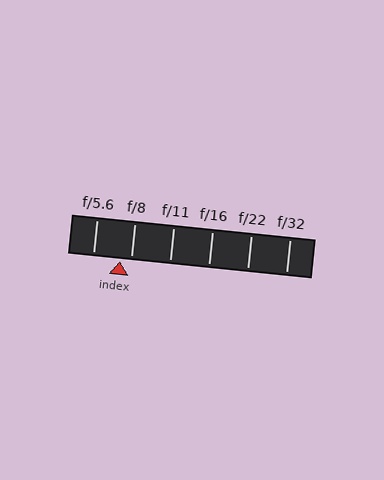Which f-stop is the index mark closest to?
The index mark is closest to f/8.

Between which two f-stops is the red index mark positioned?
The index mark is between f/5.6 and f/8.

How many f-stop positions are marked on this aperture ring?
There are 6 f-stop positions marked.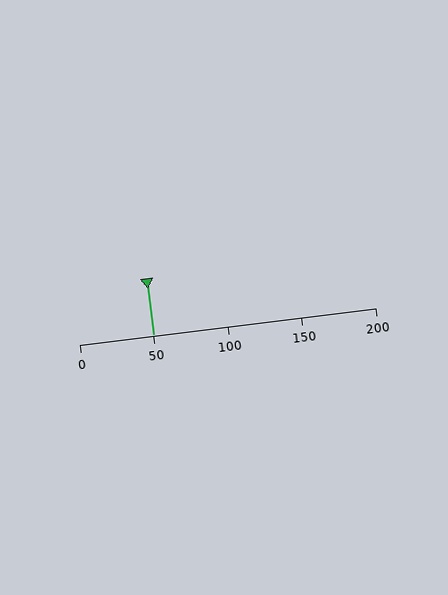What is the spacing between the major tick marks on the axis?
The major ticks are spaced 50 apart.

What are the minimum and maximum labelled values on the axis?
The axis runs from 0 to 200.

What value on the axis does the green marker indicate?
The marker indicates approximately 50.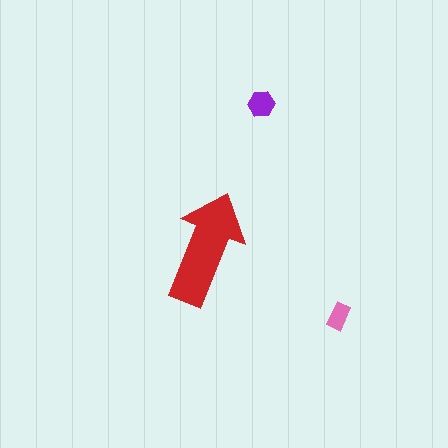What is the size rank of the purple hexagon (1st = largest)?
2nd.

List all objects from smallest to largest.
The pink rectangle, the purple hexagon, the red arrow.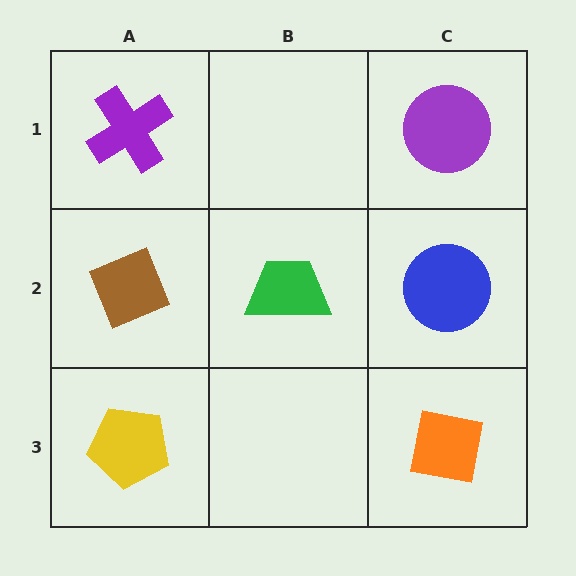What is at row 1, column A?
A purple cross.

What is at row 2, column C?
A blue circle.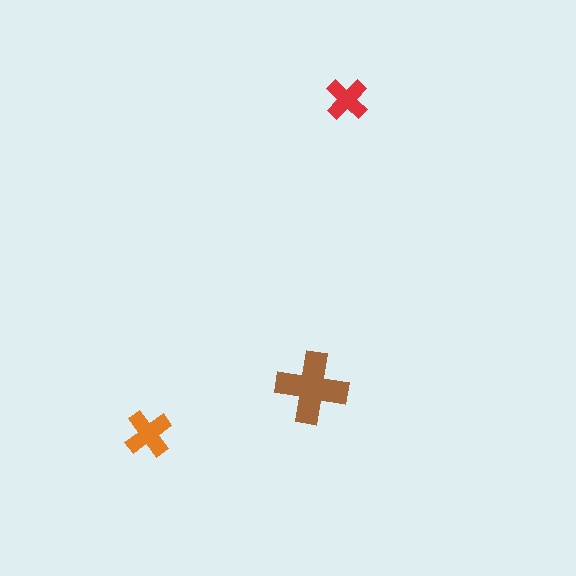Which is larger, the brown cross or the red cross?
The brown one.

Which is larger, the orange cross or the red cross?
The orange one.